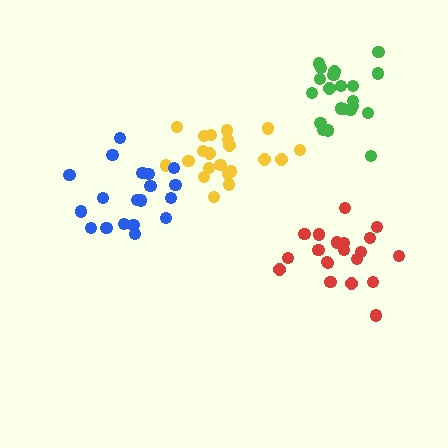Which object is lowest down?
The red cluster is bottommost.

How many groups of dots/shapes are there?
There are 4 groups.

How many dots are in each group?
Group 1: 21 dots, Group 2: 19 dots, Group 3: 20 dots, Group 4: 21 dots (81 total).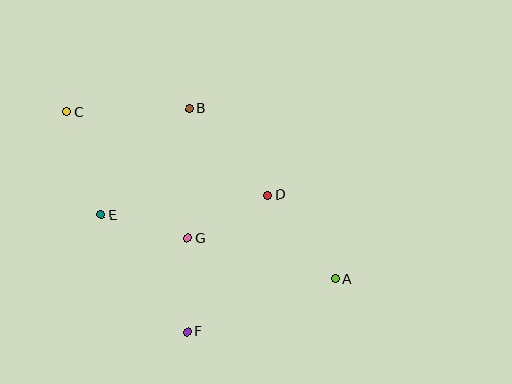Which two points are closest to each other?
Points E and G are closest to each other.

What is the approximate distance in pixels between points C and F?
The distance between C and F is approximately 251 pixels.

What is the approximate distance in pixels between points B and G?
The distance between B and G is approximately 130 pixels.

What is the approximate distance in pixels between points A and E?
The distance between A and E is approximately 243 pixels.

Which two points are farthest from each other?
Points A and C are farthest from each other.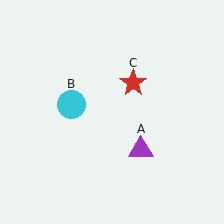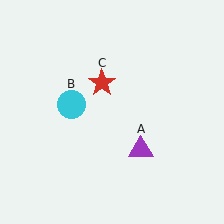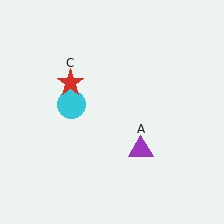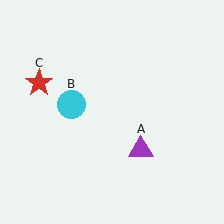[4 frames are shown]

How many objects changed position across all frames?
1 object changed position: red star (object C).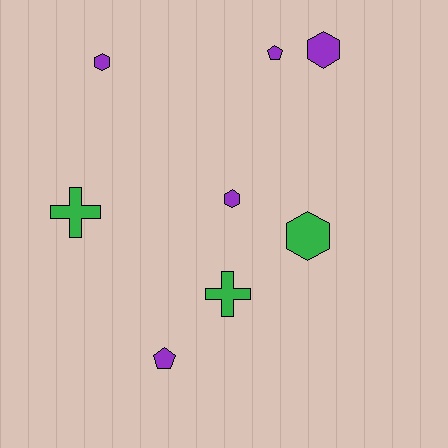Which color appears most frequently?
Purple, with 5 objects.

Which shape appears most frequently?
Hexagon, with 4 objects.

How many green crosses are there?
There are 2 green crosses.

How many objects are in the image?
There are 8 objects.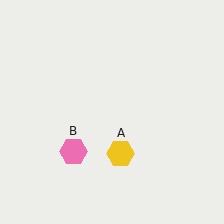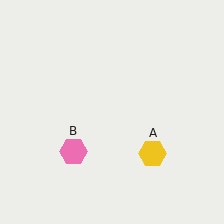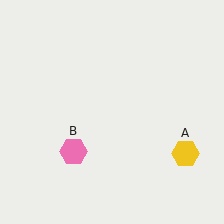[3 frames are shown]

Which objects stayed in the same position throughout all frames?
Pink hexagon (object B) remained stationary.